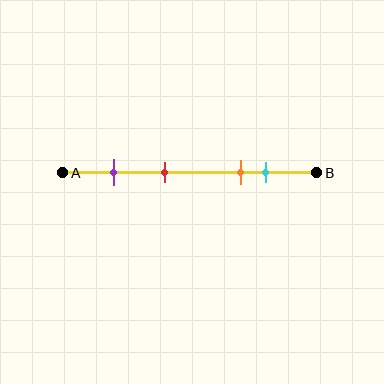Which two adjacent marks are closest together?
The orange and cyan marks are the closest adjacent pair.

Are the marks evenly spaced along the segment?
No, the marks are not evenly spaced.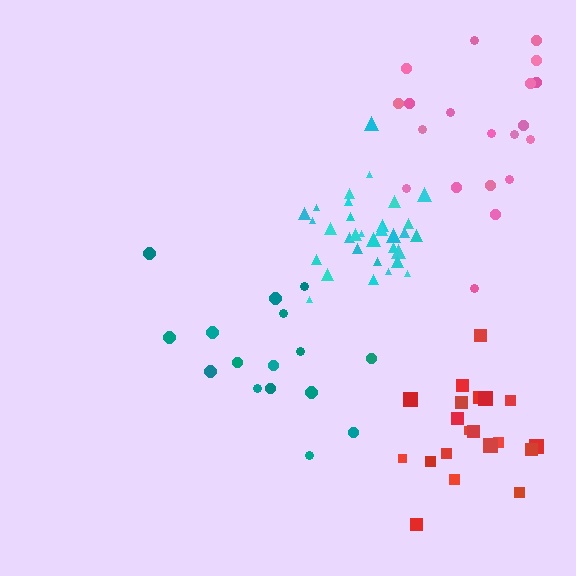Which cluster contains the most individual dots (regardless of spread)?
Cyan (32).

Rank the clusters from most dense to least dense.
cyan, red, pink, teal.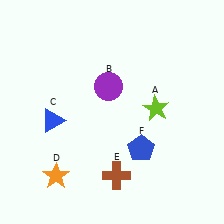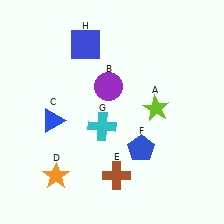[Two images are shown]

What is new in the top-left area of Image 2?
A blue square (H) was added in the top-left area of Image 2.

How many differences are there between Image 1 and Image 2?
There are 2 differences between the two images.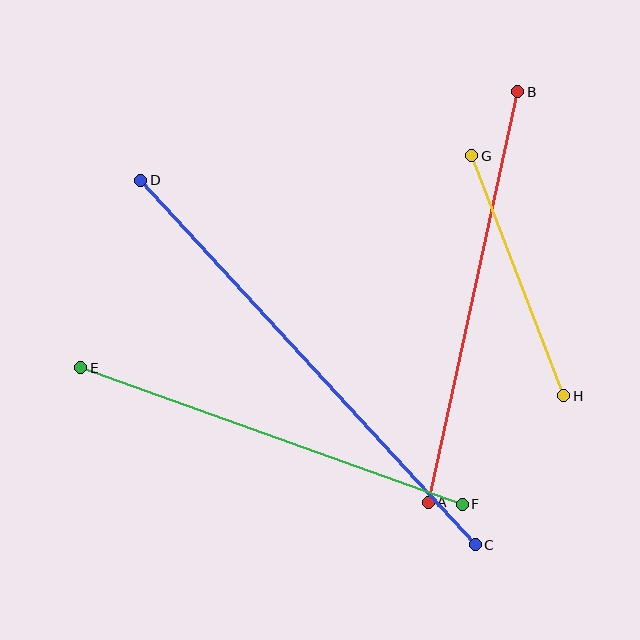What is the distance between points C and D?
The distance is approximately 495 pixels.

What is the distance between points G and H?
The distance is approximately 257 pixels.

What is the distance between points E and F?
The distance is approximately 405 pixels.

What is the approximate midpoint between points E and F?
The midpoint is at approximately (272, 436) pixels.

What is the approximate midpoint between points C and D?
The midpoint is at approximately (308, 362) pixels.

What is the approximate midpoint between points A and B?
The midpoint is at approximately (473, 297) pixels.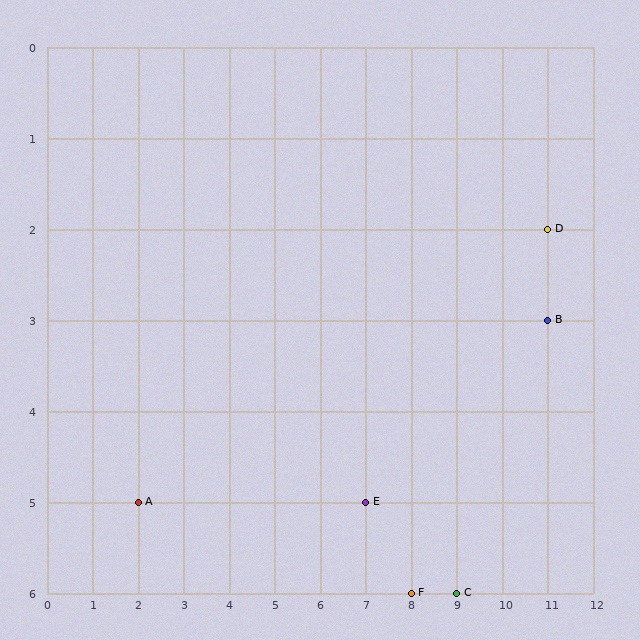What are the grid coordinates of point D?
Point D is at grid coordinates (11, 2).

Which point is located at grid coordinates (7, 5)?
Point E is at (7, 5).